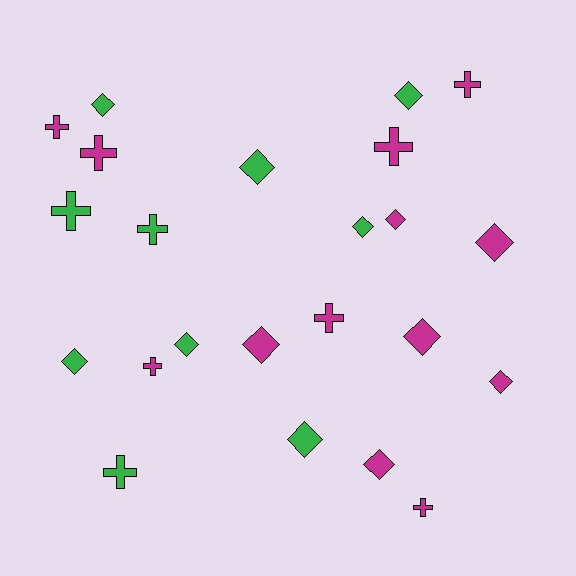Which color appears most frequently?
Magenta, with 13 objects.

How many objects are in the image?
There are 23 objects.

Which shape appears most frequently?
Diamond, with 13 objects.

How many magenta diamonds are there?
There are 6 magenta diamonds.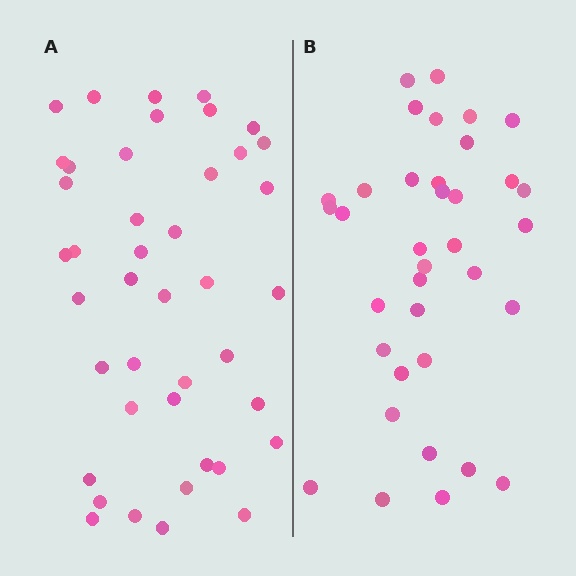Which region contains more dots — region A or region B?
Region A (the left region) has more dots.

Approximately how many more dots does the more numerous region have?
Region A has about 6 more dots than region B.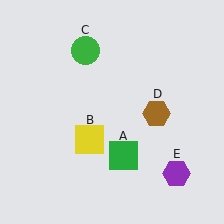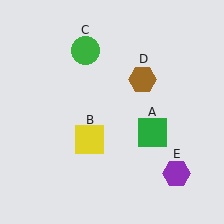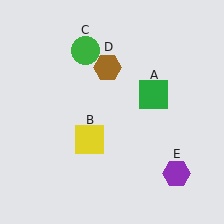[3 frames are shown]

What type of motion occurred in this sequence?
The green square (object A), brown hexagon (object D) rotated counterclockwise around the center of the scene.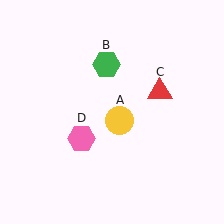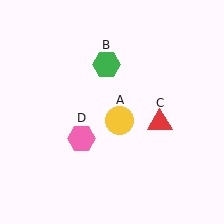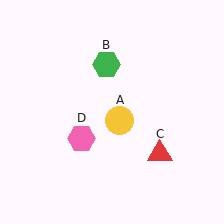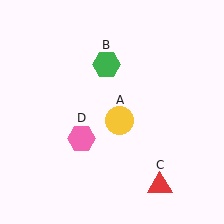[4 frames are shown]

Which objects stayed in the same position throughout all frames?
Yellow circle (object A) and green hexagon (object B) and pink hexagon (object D) remained stationary.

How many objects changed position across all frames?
1 object changed position: red triangle (object C).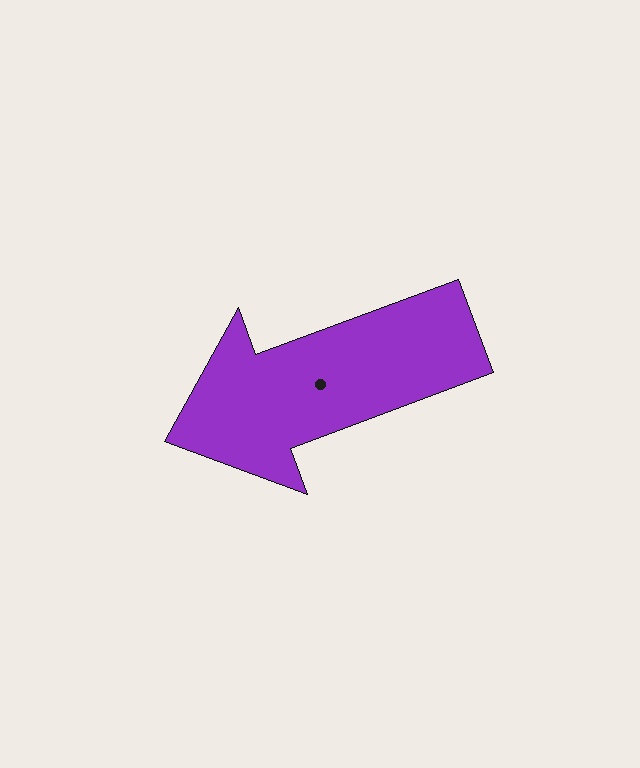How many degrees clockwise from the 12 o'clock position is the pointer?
Approximately 250 degrees.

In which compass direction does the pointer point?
West.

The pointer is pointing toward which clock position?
Roughly 8 o'clock.